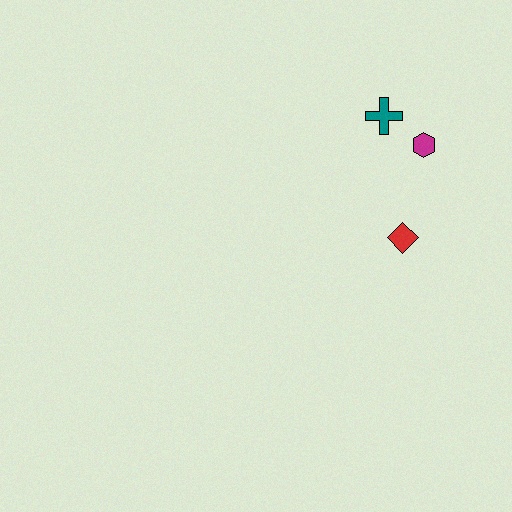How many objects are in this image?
There are 3 objects.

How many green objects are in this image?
There are no green objects.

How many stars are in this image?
There are no stars.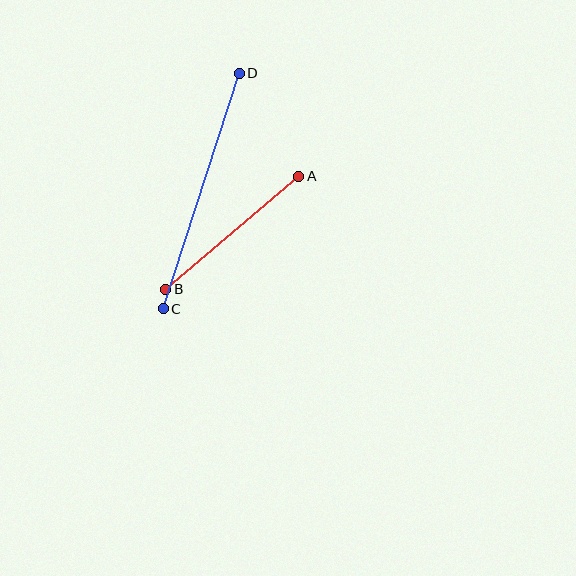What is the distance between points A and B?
The distance is approximately 174 pixels.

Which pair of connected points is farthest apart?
Points C and D are farthest apart.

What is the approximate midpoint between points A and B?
The midpoint is at approximately (232, 233) pixels.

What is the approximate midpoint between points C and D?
The midpoint is at approximately (201, 191) pixels.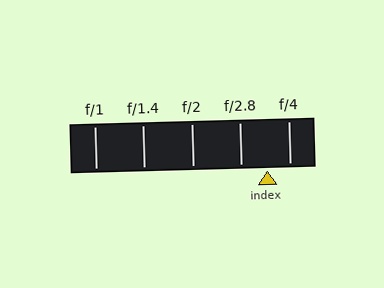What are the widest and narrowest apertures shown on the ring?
The widest aperture shown is f/1 and the narrowest is f/4.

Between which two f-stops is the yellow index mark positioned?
The index mark is between f/2.8 and f/4.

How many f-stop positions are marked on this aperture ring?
There are 5 f-stop positions marked.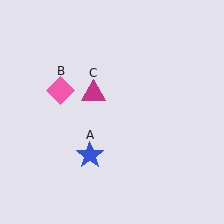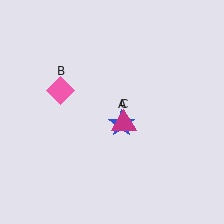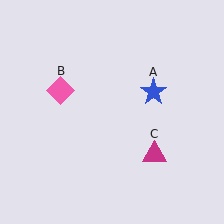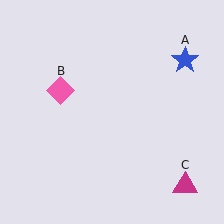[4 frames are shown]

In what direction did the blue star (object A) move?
The blue star (object A) moved up and to the right.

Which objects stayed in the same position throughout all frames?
Pink diamond (object B) remained stationary.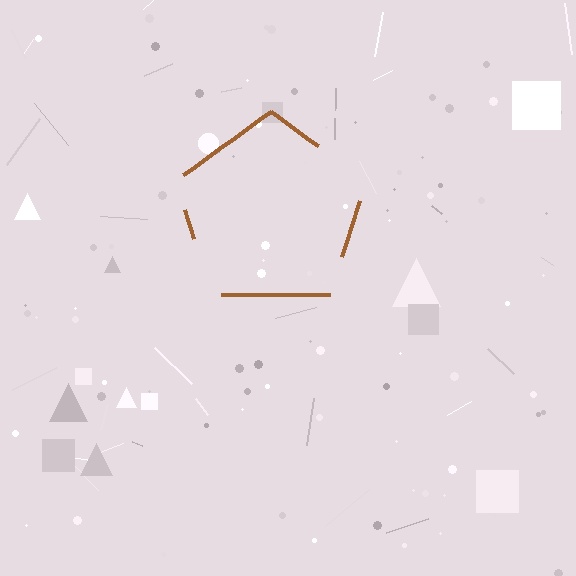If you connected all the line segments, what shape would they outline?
They would outline a pentagon.